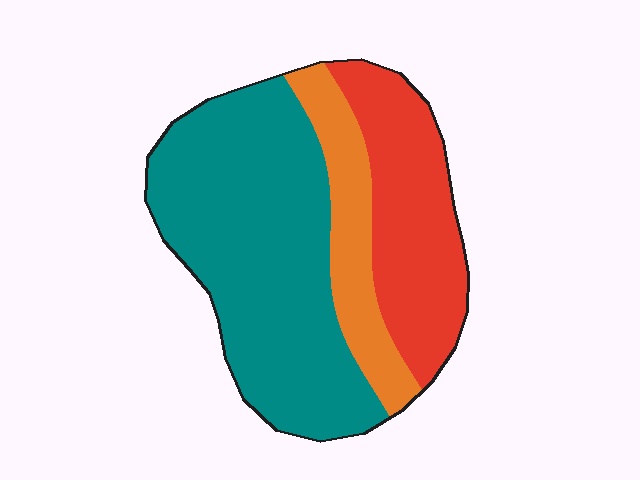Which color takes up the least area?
Orange, at roughly 15%.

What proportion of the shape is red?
Red covers roughly 30% of the shape.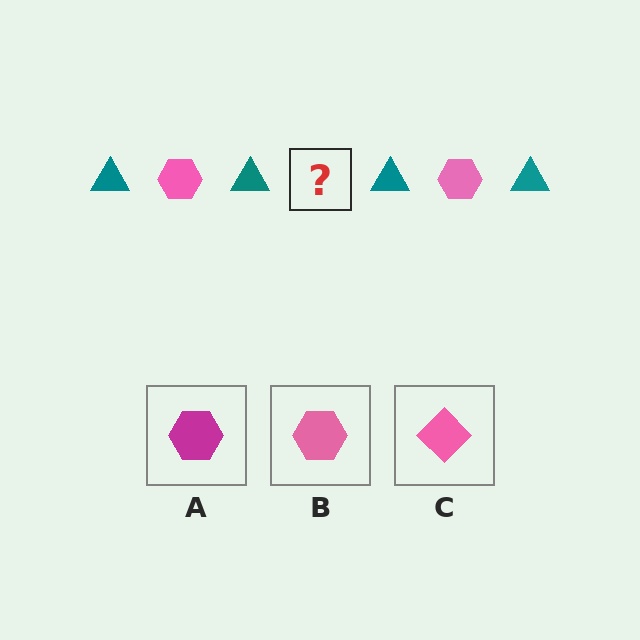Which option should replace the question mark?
Option B.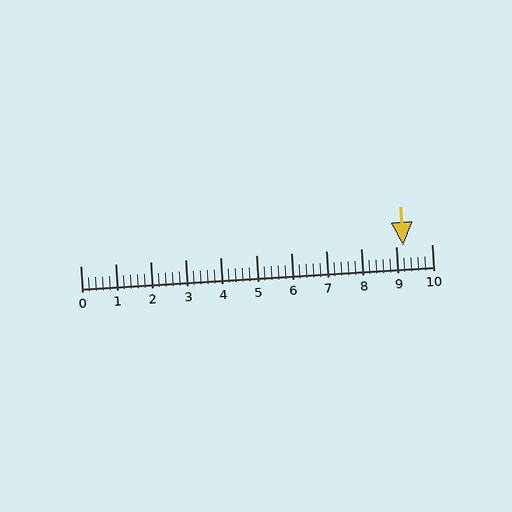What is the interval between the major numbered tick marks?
The major tick marks are spaced 1 units apart.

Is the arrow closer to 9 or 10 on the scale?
The arrow is closer to 9.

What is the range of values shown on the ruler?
The ruler shows values from 0 to 10.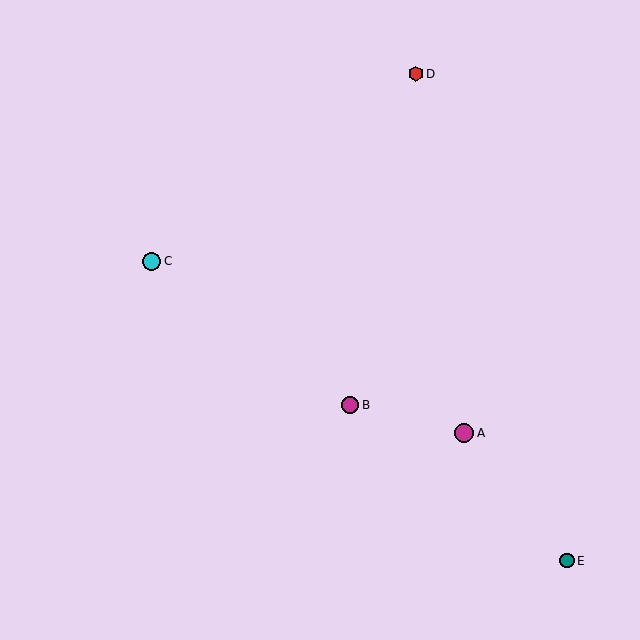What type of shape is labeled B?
Shape B is a magenta circle.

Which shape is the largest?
The magenta circle (labeled A) is the largest.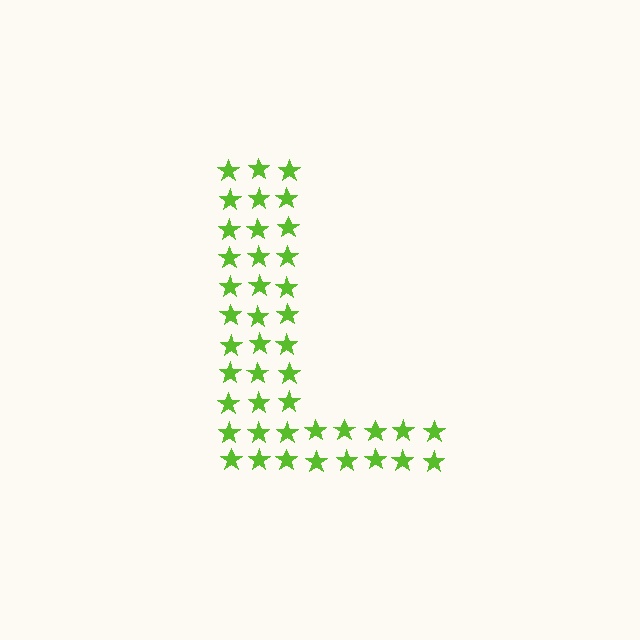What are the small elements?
The small elements are stars.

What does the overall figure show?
The overall figure shows the letter L.